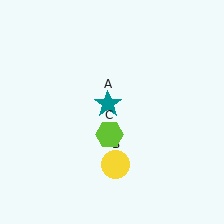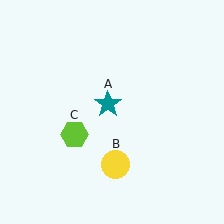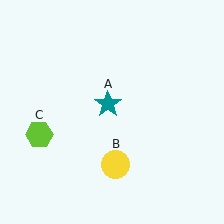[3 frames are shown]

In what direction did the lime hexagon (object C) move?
The lime hexagon (object C) moved left.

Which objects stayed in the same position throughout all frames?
Teal star (object A) and yellow circle (object B) remained stationary.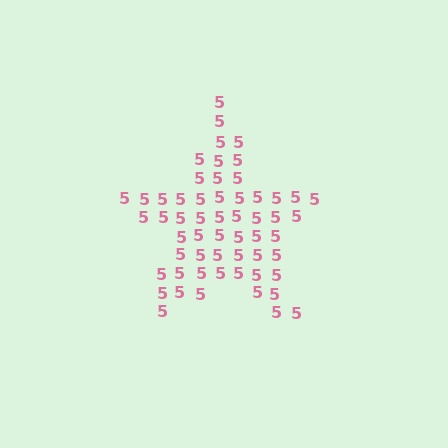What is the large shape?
The large shape is a star.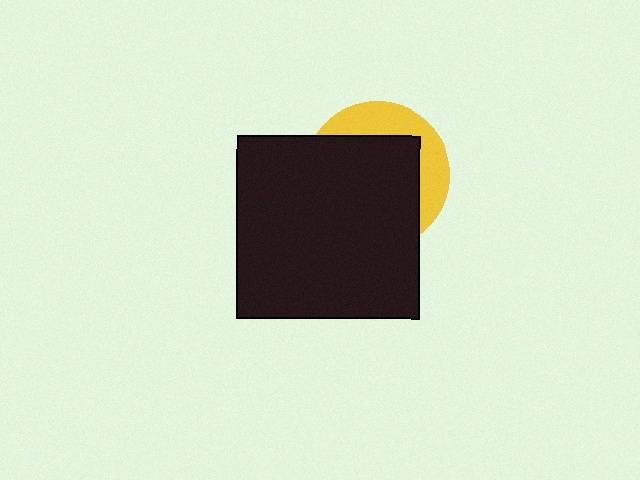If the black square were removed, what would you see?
You would see the complete yellow circle.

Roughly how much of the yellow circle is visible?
A small part of it is visible (roughly 31%).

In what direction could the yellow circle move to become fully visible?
The yellow circle could move toward the upper-right. That would shift it out from behind the black square entirely.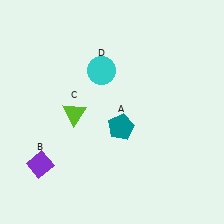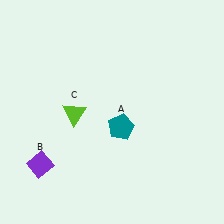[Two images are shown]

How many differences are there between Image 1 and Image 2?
There is 1 difference between the two images.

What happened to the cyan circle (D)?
The cyan circle (D) was removed in Image 2. It was in the top-left area of Image 1.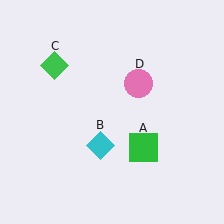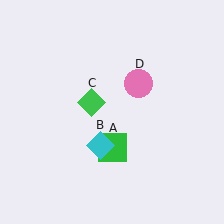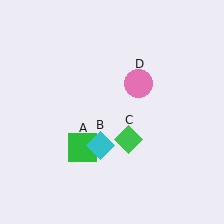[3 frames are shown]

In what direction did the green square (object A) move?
The green square (object A) moved left.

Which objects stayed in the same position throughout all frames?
Cyan diamond (object B) and pink circle (object D) remained stationary.